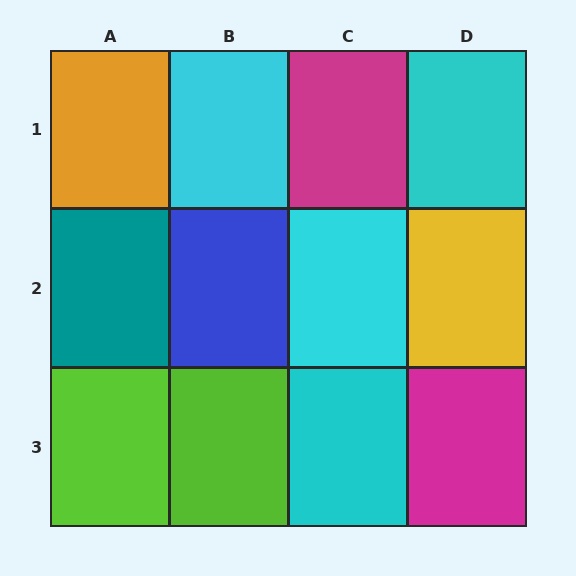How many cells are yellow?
1 cell is yellow.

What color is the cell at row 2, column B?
Blue.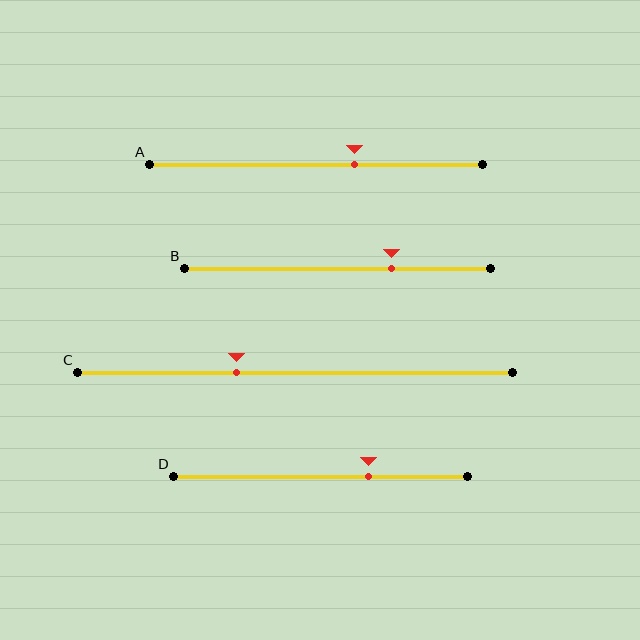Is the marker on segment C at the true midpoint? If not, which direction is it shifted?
No, the marker on segment C is shifted to the left by about 13% of the segment length.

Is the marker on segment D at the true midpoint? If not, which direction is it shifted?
No, the marker on segment D is shifted to the right by about 16% of the segment length.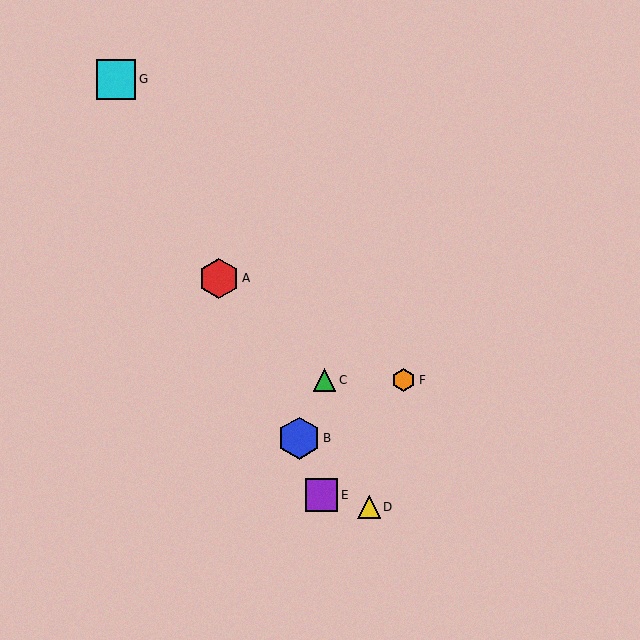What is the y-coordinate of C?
Object C is at y≈380.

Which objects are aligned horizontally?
Objects C, F are aligned horizontally.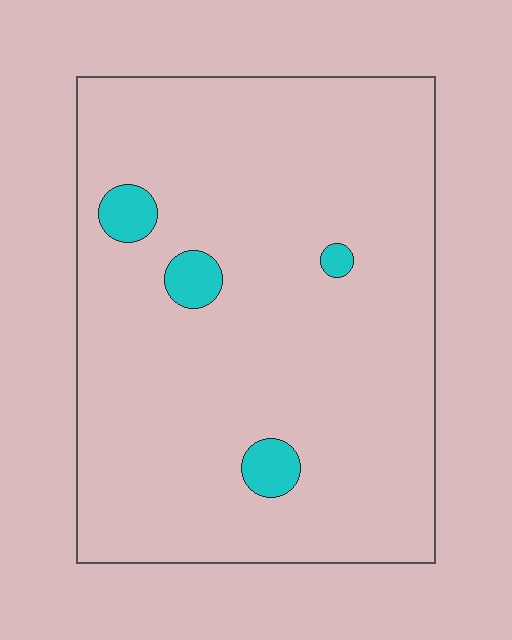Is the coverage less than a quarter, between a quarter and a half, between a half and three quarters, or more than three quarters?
Less than a quarter.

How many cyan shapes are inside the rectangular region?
4.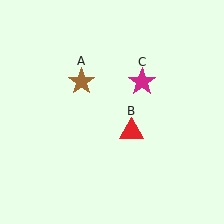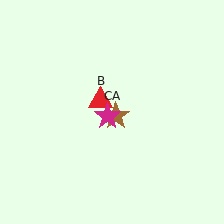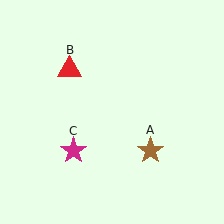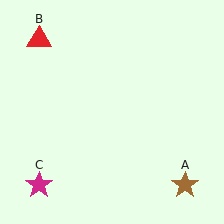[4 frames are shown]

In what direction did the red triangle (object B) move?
The red triangle (object B) moved up and to the left.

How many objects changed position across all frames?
3 objects changed position: brown star (object A), red triangle (object B), magenta star (object C).